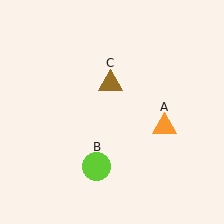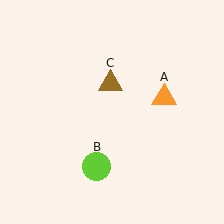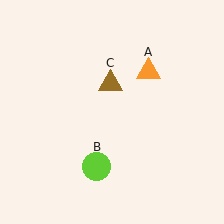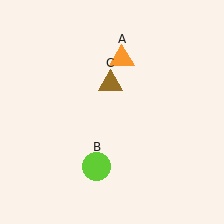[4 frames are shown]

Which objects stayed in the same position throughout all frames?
Lime circle (object B) and brown triangle (object C) remained stationary.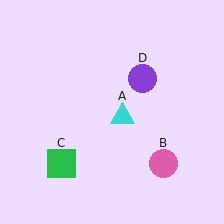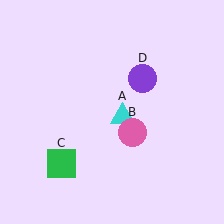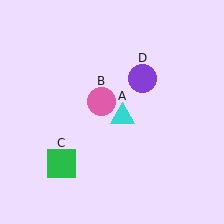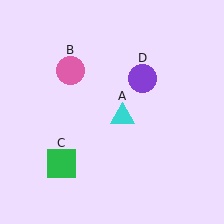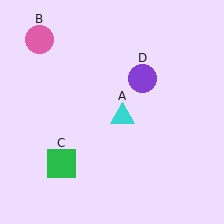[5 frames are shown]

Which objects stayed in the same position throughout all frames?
Cyan triangle (object A) and green square (object C) and purple circle (object D) remained stationary.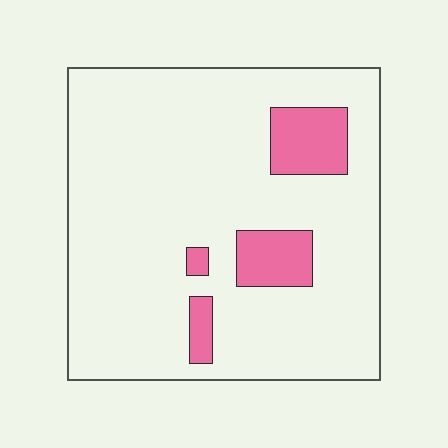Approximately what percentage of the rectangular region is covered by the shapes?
Approximately 10%.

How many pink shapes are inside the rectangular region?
4.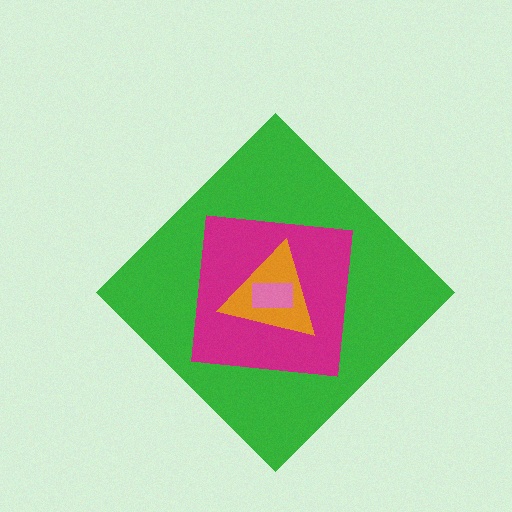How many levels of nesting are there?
4.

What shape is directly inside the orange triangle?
The pink rectangle.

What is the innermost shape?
The pink rectangle.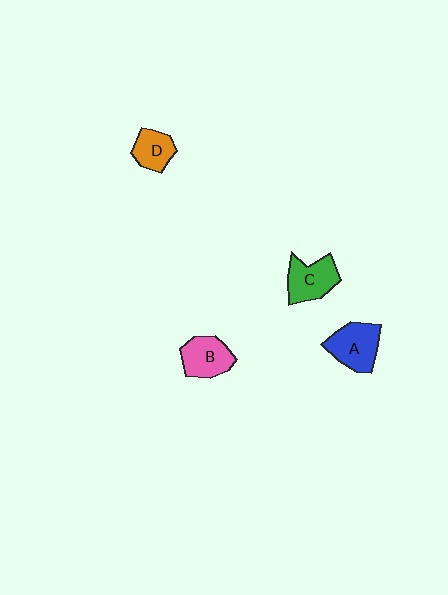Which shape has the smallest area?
Shape D (orange).